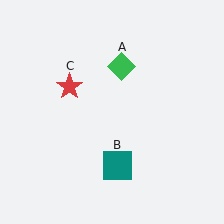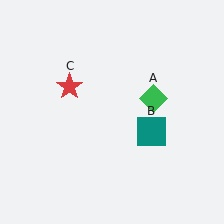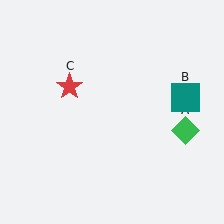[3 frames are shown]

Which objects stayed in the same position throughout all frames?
Red star (object C) remained stationary.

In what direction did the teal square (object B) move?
The teal square (object B) moved up and to the right.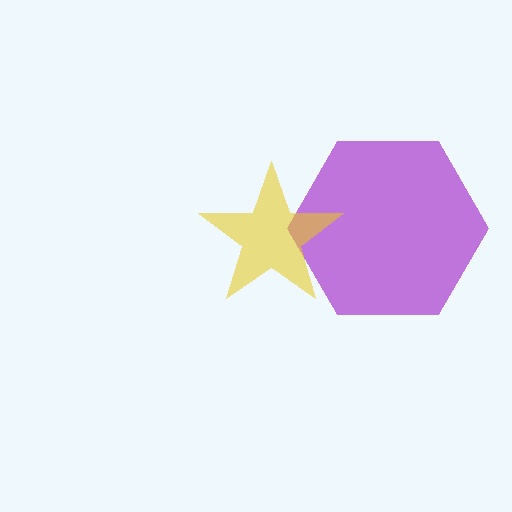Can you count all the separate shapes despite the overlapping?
Yes, there are 2 separate shapes.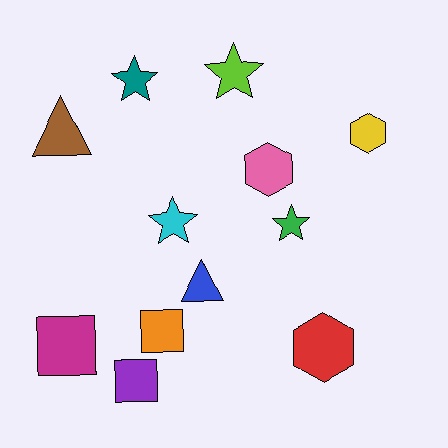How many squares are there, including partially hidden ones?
There are 3 squares.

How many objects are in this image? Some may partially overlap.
There are 12 objects.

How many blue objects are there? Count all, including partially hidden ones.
There is 1 blue object.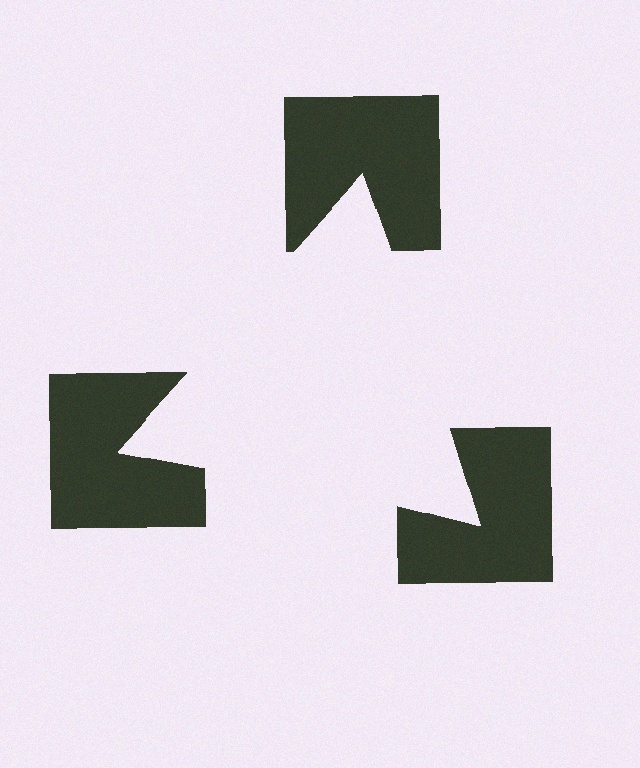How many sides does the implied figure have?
3 sides.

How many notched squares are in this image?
There are 3 — one at each vertex of the illusory triangle.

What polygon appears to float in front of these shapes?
An illusory triangle — its edges are inferred from the aligned wedge cuts in the notched squares, not physically drawn.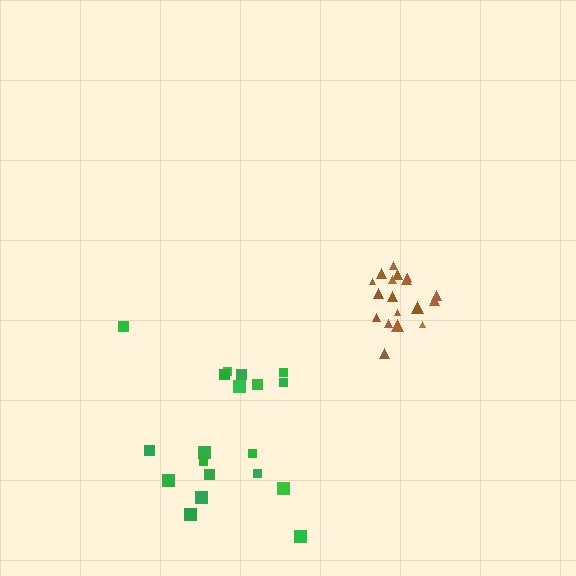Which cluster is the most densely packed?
Brown.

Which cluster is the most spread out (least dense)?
Green.